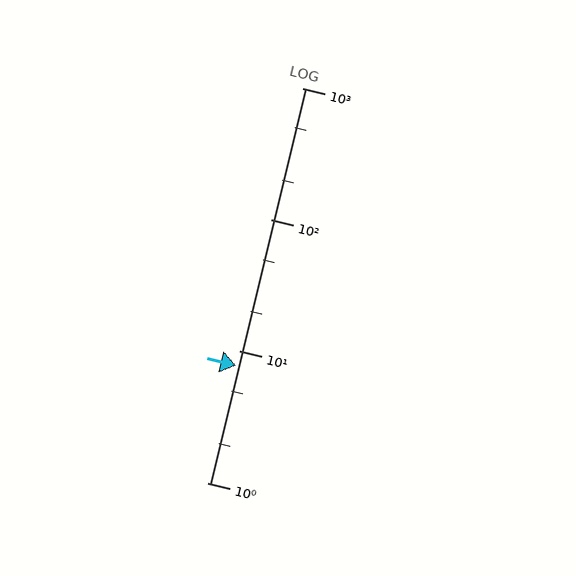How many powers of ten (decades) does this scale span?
The scale spans 3 decades, from 1 to 1000.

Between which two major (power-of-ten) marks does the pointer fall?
The pointer is between 1 and 10.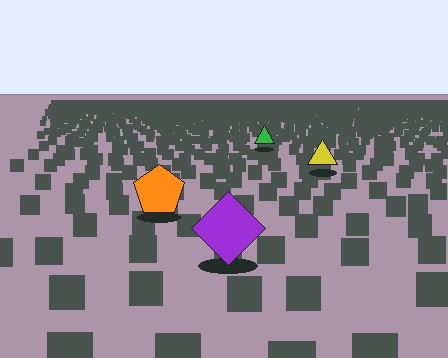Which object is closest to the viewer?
The purple diamond is closest. The texture marks near it are larger and more spread out.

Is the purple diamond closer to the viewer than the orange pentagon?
Yes. The purple diamond is closer — you can tell from the texture gradient: the ground texture is coarser near it.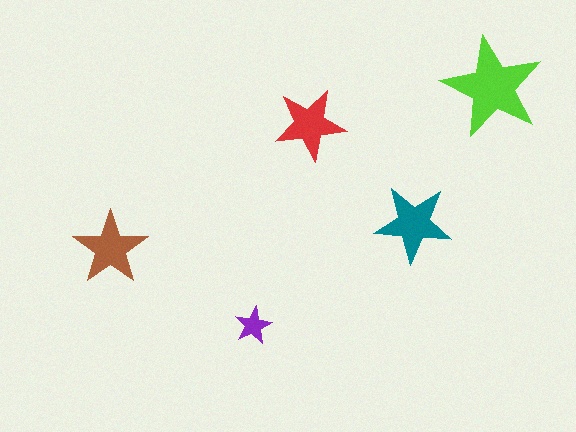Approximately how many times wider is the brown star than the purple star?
About 2 times wider.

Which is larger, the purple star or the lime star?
The lime one.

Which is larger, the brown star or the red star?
The brown one.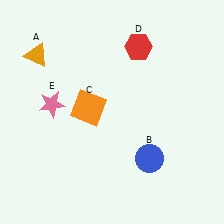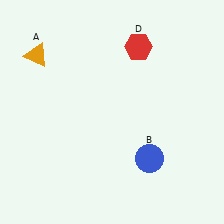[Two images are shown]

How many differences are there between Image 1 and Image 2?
There are 2 differences between the two images.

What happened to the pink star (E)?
The pink star (E) was removed in Image 2. It was in the top-left area of Image 1.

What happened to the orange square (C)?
The orange square (C) was removed in Image 2. It was in the top-left area of Image 1.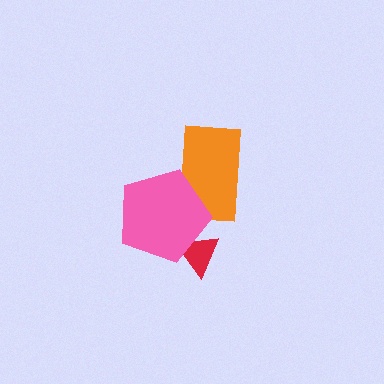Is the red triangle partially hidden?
Yes, it is partially covered by another shape.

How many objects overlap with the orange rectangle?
1 object overlaps with the orange rectangle.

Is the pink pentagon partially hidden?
No, no other shape covers it.